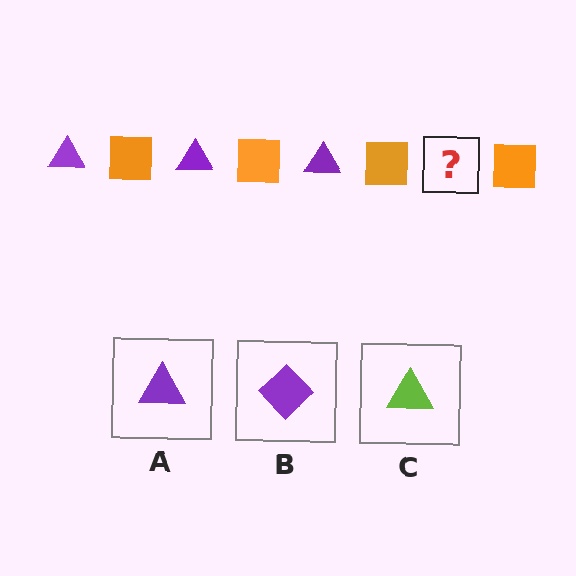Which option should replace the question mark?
Option A.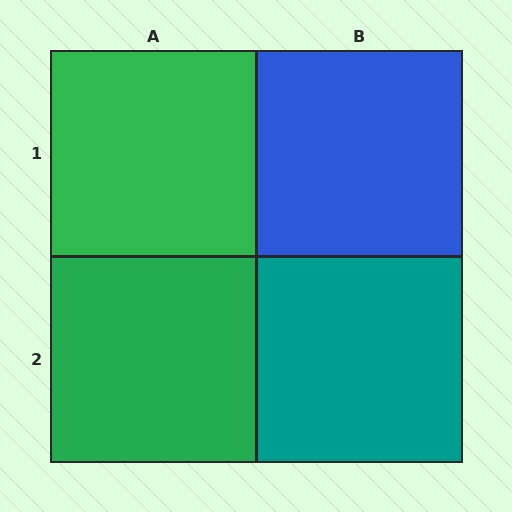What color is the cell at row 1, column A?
Green.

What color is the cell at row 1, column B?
Blue.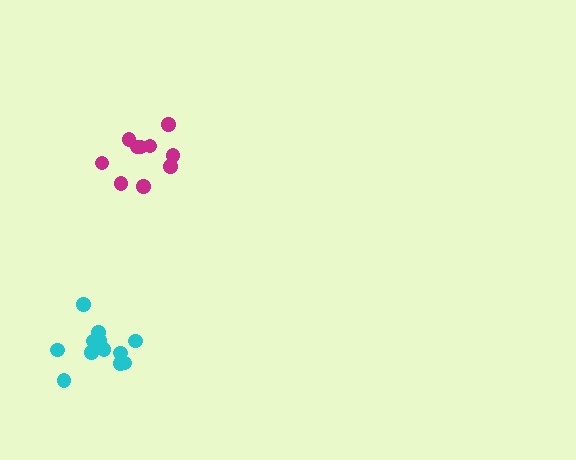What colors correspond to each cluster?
The clusters are colored: magenta, cyan.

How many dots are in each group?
Group 1: 10 dots, Group 2: 12 dots (22 total).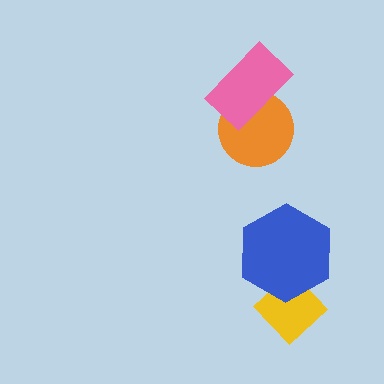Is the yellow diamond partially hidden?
Yes, it is partially covered by another shape.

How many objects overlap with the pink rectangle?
1 object overlaps with the pink rectangle.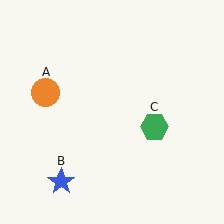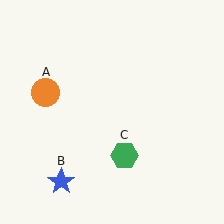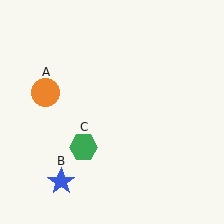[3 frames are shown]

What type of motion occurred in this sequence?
The green hexagon (object C) rotated clockwise around the center of the scene.